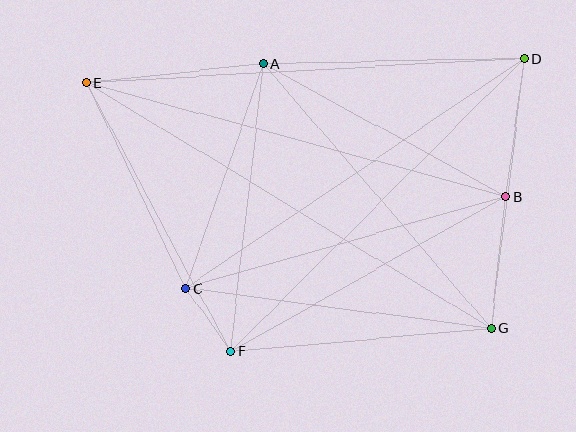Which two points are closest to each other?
Points C and F are closest to each other.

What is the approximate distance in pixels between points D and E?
The distance between D and E is approximately 439 pixels.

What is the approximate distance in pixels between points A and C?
The distance between A and C is approximately 237 pixels.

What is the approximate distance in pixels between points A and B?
The distance between A and B is approximately 276 pixels.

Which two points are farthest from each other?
Points E and G are farthest from each other.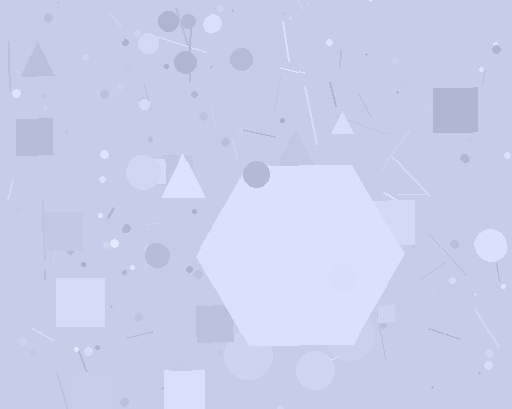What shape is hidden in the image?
A hexagon is hidden in the image.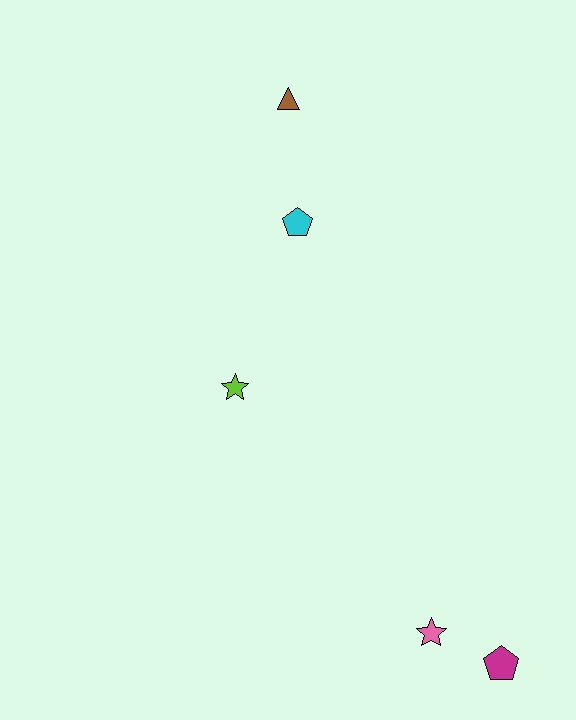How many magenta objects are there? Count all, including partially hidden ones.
There is 1 magenta object.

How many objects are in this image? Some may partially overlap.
There are 5 objects.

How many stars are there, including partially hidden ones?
There are 2 stars.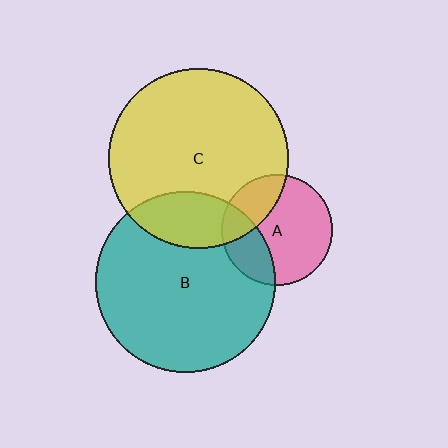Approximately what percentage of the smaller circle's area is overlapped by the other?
Approximately 20%.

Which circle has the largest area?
Circle B (teal).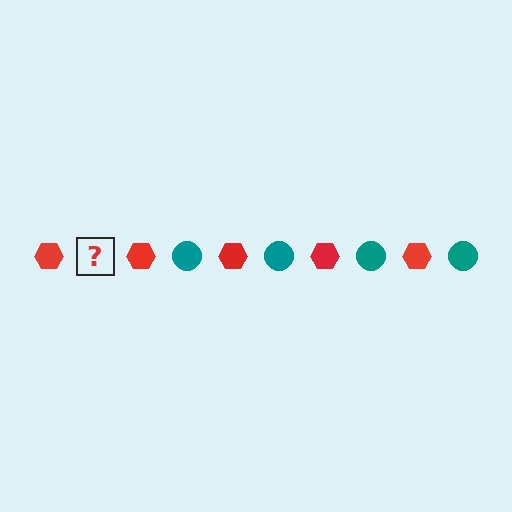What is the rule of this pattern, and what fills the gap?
The rule is that the pattern alternates between red hexagon and teal circle. The gap should be filled with a teal circle.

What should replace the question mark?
The question mark should be replaced with a teal circle.